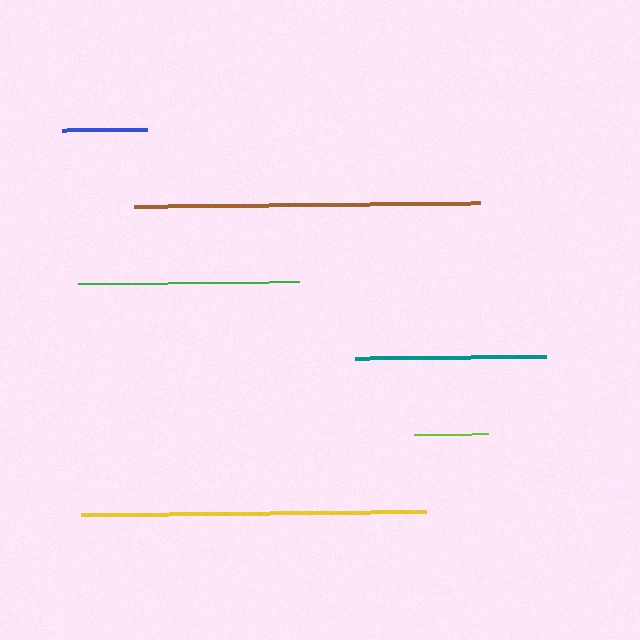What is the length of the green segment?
The green segment is approximately 221 pixels long.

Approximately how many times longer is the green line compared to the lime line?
The green line is approximately 3.0 times the length of the lime line.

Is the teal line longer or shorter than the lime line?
The teal line is longer than the lime line.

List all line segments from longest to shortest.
From longest to shortest: brown, yellow, green, teal, blue, lime.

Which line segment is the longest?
The brown line is the longest at approximately 347 pixels.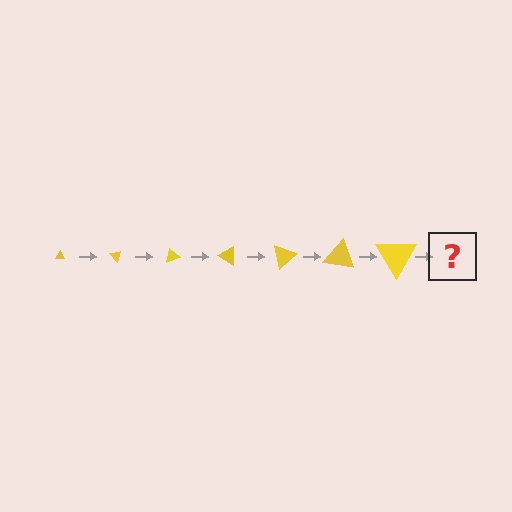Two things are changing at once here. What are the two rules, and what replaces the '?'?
The two rules are that the triangle grows larger each step and it rotates 50 degrees each step. The '?' should be a triangle, larger than the previous one and rotated 350 degrees from the start.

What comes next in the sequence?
The next element should be a triangle, larger than the previous one and rotated 350 degrees from the start.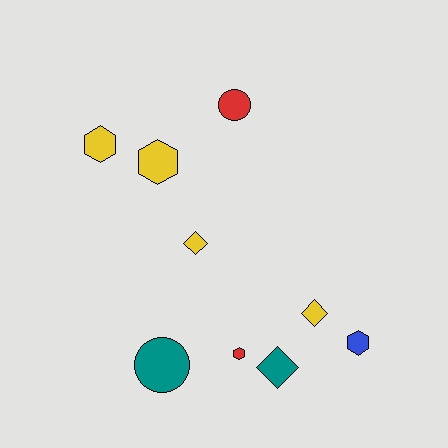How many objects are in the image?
There are 9 objects.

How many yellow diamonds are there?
There are 2 yellow diamonds.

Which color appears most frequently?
Yellow, with 4 objects.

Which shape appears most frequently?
Hexagon, with 4 objects.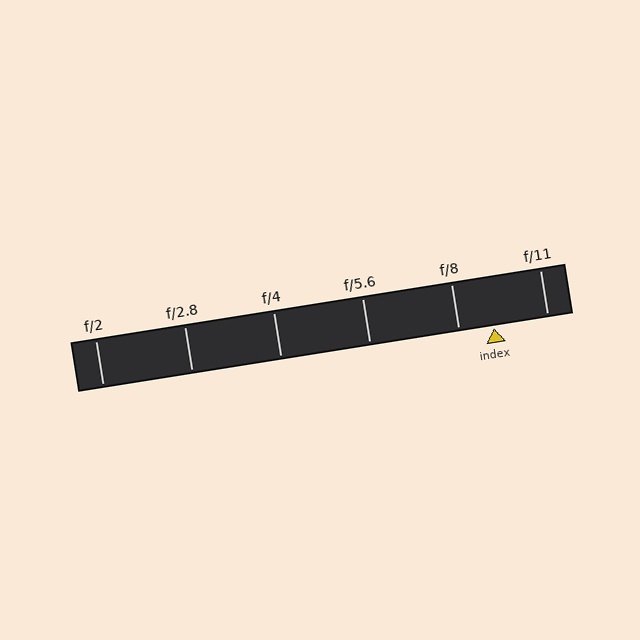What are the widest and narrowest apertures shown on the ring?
The widest aperture shown is f/2 and the narrowest is f/11.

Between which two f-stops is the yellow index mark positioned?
The index mark is between f/8 and f/11.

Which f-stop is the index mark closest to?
The index mark is closest to f/8.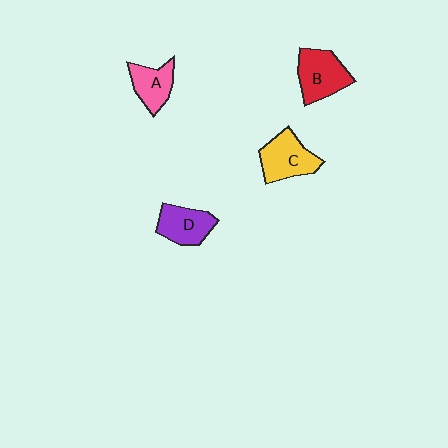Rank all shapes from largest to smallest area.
From largest to smallest: B (red), C (yellow), D (purple), A (pink).